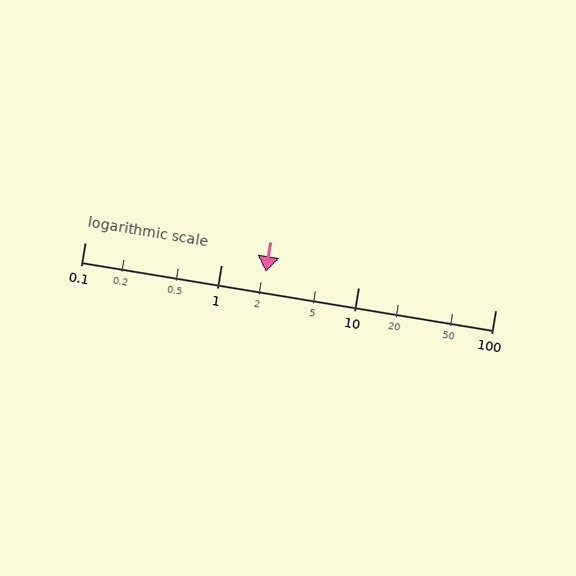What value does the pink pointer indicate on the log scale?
The pointer indicates approximately 2.1.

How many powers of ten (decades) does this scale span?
The scale spans 3 decades, from 0.1 to 100.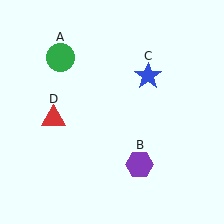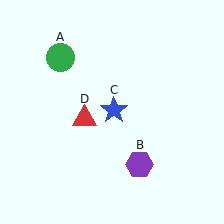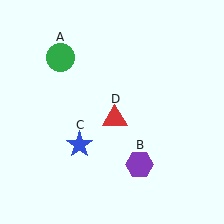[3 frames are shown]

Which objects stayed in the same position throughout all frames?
Green circle (object A) and purple hexagon (object B) remained stationary.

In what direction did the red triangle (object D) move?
The red triangle (object D) moved right.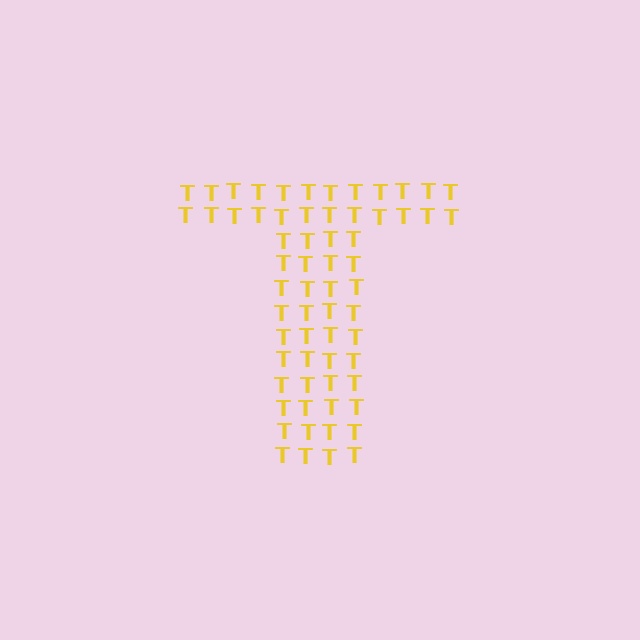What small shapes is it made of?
It is made of small letter T's.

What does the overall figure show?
The overall figure shows the letter T.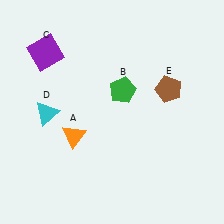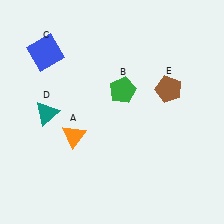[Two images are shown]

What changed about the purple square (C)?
In Image 1, C is purple. In Image 2, it changed to blue.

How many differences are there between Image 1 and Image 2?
There are 2 differences between the two images.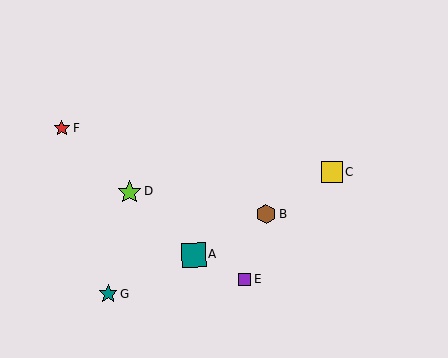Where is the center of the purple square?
The center of the purple square is at (244, 279).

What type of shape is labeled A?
Shape A is a teal square.